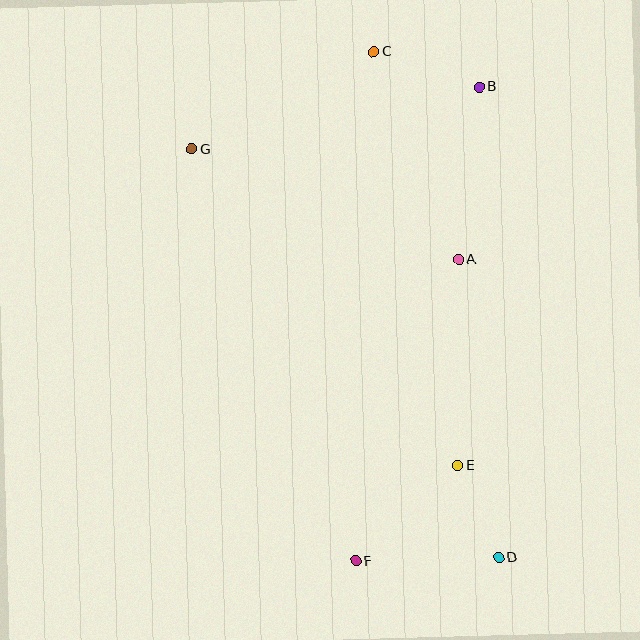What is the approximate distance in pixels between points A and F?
The distance between A and F is approximately 319 pixels.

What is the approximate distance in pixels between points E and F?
The distance between E and F is approximately 140 pixels.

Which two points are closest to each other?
Points D and E are closest to each other.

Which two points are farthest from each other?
Points C and D are farthest from each other.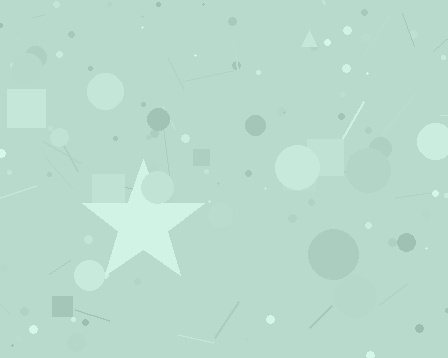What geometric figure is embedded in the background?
A star is embedded in the background.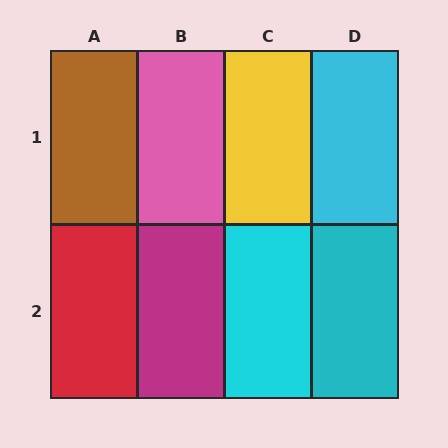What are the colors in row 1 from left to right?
Brown, pink, yellow, cyan.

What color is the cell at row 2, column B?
Magenta.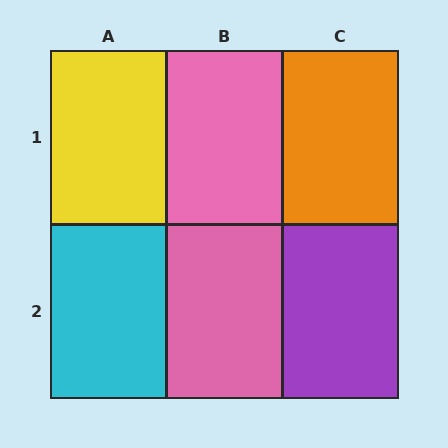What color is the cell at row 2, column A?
Cyan.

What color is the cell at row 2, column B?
Pink.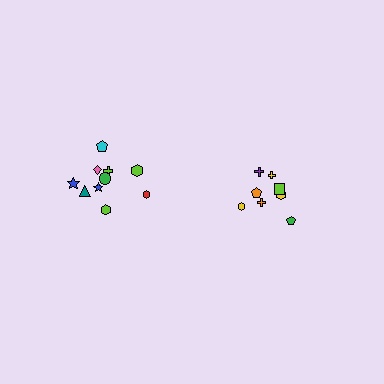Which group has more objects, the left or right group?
The left group.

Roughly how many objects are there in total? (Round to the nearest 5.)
Roughly 20 objects in total.